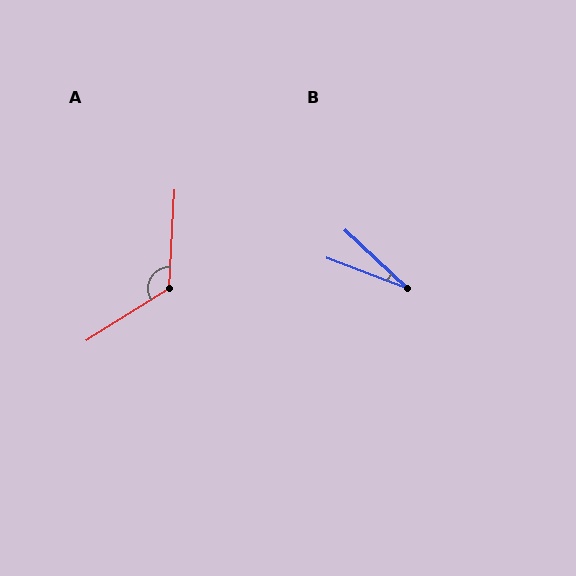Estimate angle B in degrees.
Approximately 22 degrees.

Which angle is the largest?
A, at approximately 125 degrees.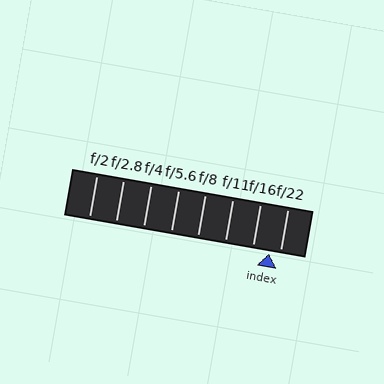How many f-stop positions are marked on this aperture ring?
There are 8 f-stop positions marked.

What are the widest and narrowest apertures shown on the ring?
The widest aperture shown is f/2 and the narrowest is f/22.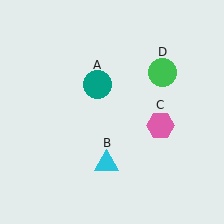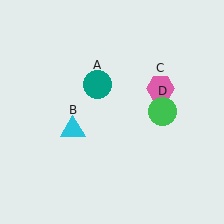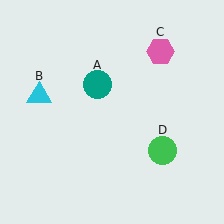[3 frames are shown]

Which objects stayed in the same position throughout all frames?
Teal circle (object A) remained stationary.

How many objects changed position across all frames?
3 objects changed position: cyan triangle (object B), pink hexagon (object C), green circle (object D).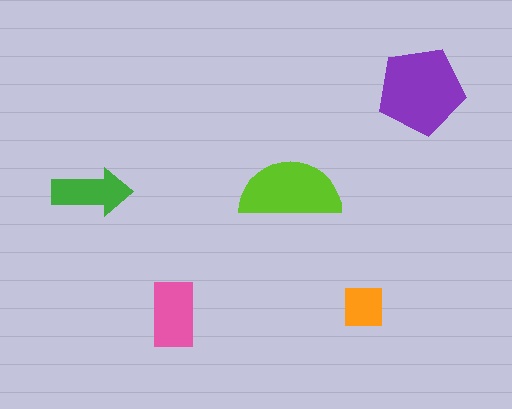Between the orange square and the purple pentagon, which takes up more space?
The purple pentagon.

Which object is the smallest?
The orange square.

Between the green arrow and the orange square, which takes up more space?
The green arrow.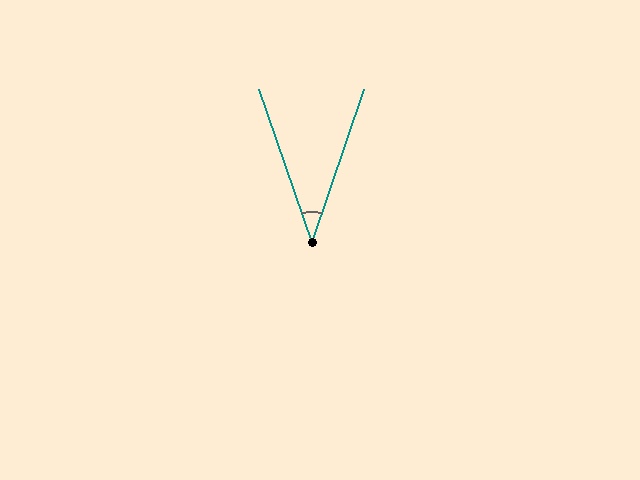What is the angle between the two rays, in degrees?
Approximately 38 degrees.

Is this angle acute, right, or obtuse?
It is acute.